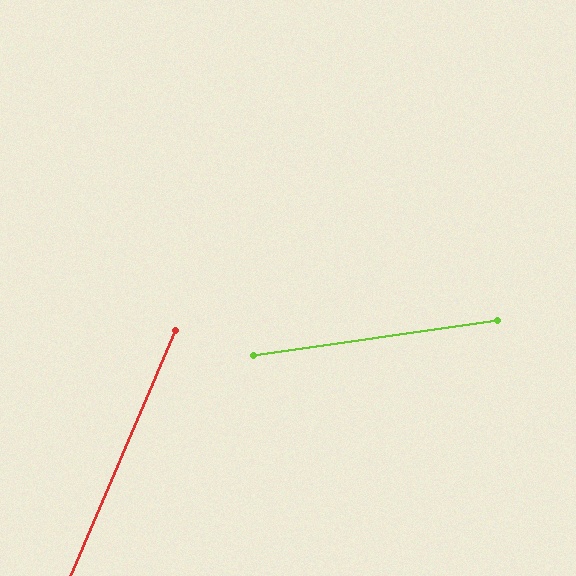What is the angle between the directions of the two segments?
Approximately 59 degrees.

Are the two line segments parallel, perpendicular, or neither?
Neither parallel nor perpendicular — they differ by about 59°.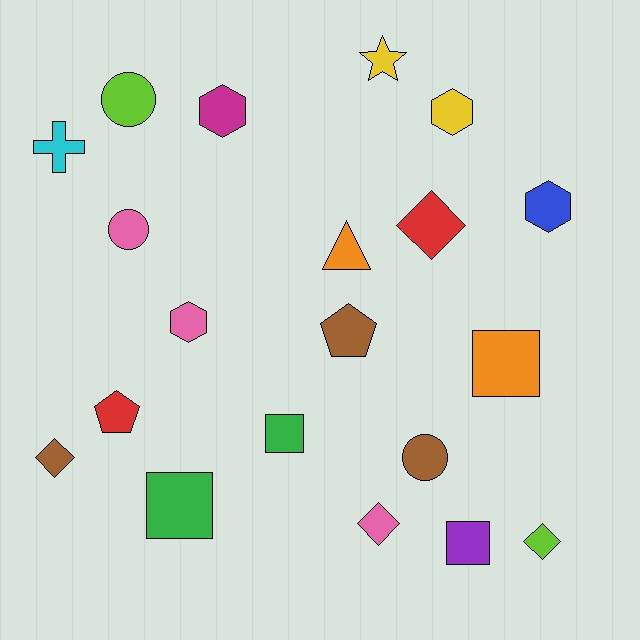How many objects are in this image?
There are 20 objects.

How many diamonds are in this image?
There are 4 diamonds.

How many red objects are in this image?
There are 2 red objects.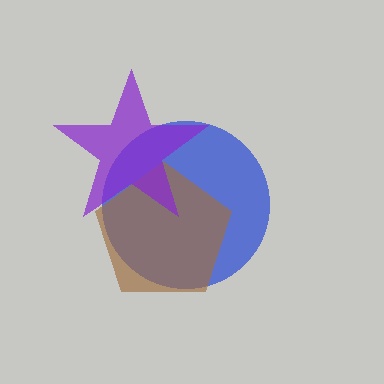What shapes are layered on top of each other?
The layered shapes are: a blue circle, a brown pentagon, a purple star.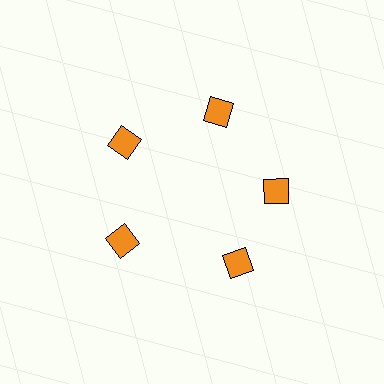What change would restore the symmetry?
The symmetry would be restored by rotating it back into even spacing with its neighbors so that all 5 squares sit at equal angles and equal distance from the center.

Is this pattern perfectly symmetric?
No. The 5 orange squares are arranged in a ring, but one element near the 5 o'clock position is rotated out of alignment along the ring, breaking the 5-fold rotational symmetry.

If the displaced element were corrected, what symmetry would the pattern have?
It would have 5-fold rotational symmetry — the pattern would map onto itself every 72 degrees.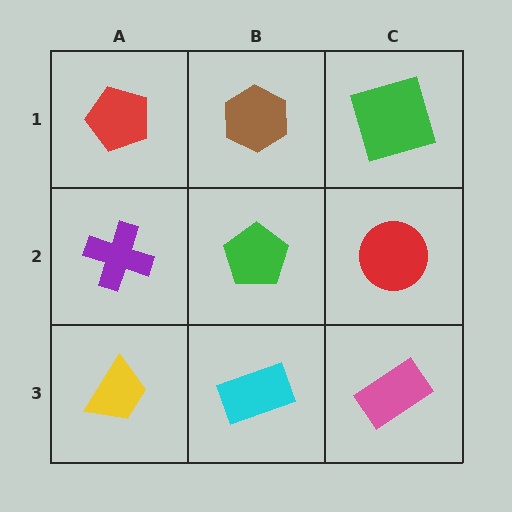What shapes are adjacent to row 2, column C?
A green square (row 1, column C), a pink rectangle (row 3, column C), a green pentagon (row 2, column B).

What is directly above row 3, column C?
A red circle.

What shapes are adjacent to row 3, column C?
A red circle (row 2, column C), a cyan rectangle (row 3, column B).